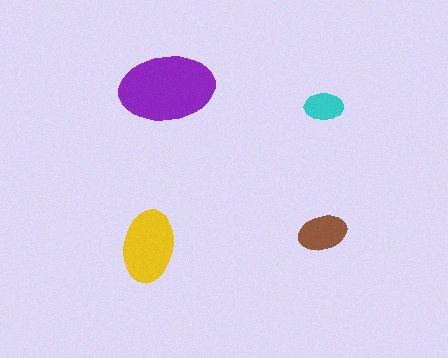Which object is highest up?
The purple ellipse is topmost.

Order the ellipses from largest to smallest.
the purple one, the yellow one, the brown one, the cyan one.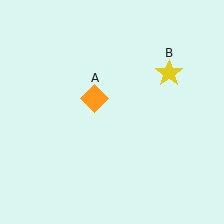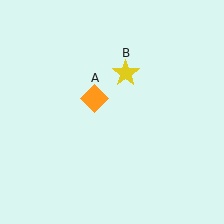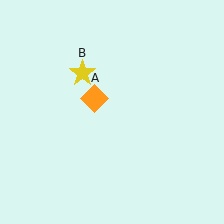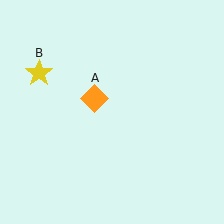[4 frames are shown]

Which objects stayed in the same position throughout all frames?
Orange diamond (object A) remained stationary.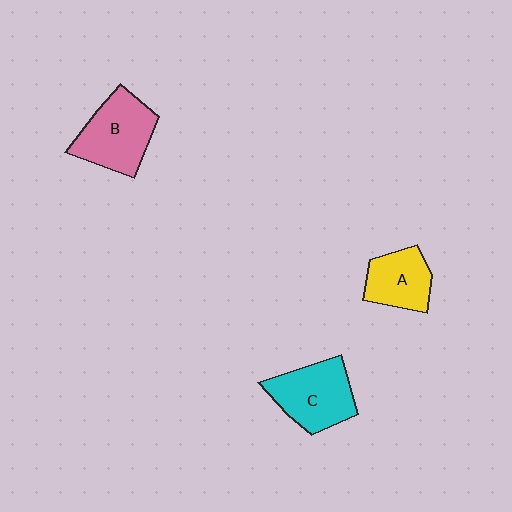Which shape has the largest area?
Shape B (pink).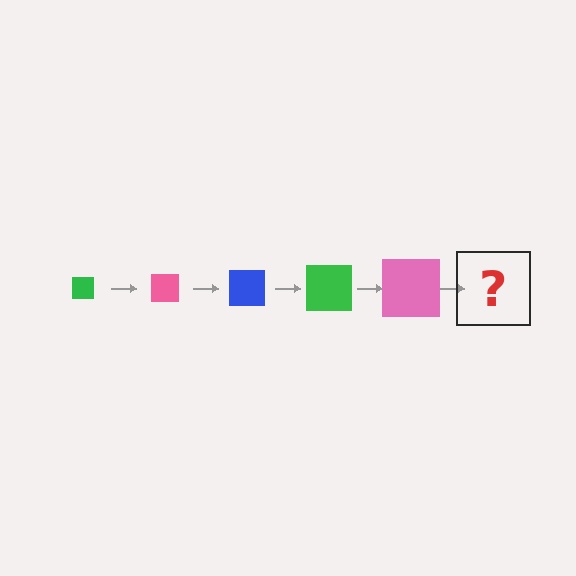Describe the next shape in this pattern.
It should be a blue square, larger than the previous one.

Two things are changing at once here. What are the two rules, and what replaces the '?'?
The two rules are that the square grows larger each step and the color cycles through green, pink, and blue. The '?' should be a blue square, larger than the previous one.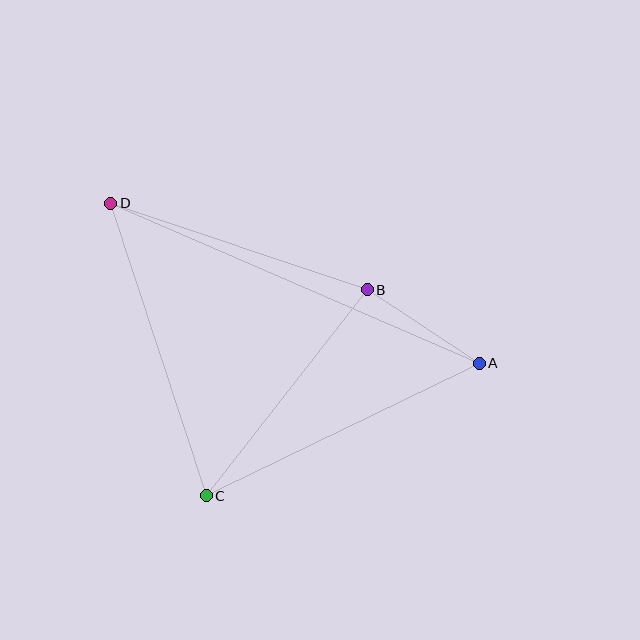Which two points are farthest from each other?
Points A and D are farthest from each other.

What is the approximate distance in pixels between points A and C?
The distance between A and C is approximately 303 pixels.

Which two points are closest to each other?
Points A and B are closest to each other.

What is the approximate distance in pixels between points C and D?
The distance between C and D is approximately 308 pixels.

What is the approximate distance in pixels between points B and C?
The distance between B and C is approximately 262 pixels.